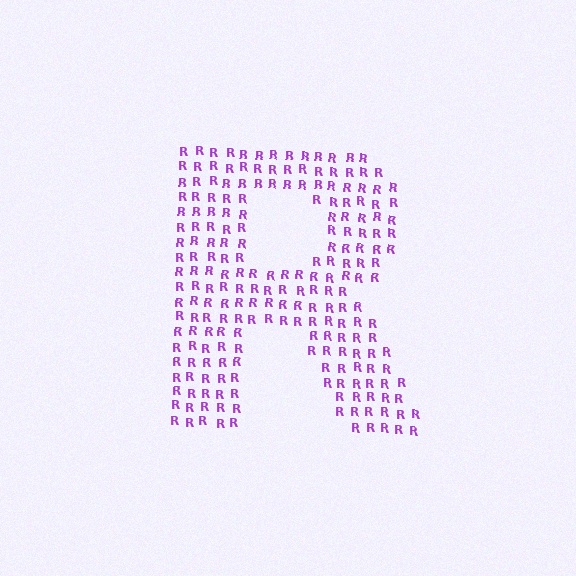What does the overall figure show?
The overall figure shows the letter R.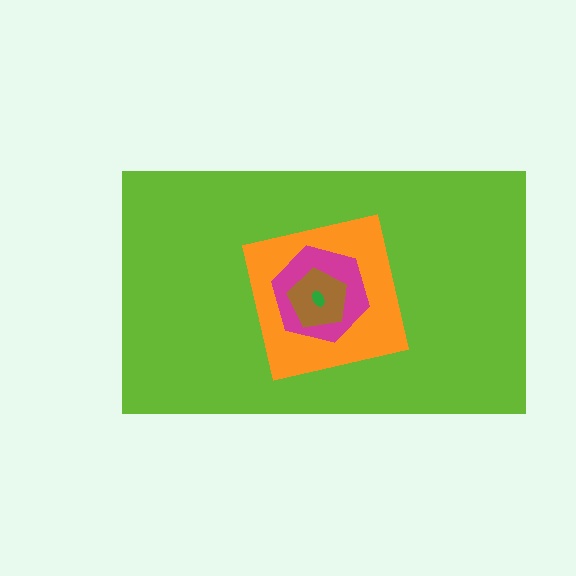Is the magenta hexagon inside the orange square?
Yes.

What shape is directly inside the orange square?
The magenta hexagon.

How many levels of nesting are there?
5.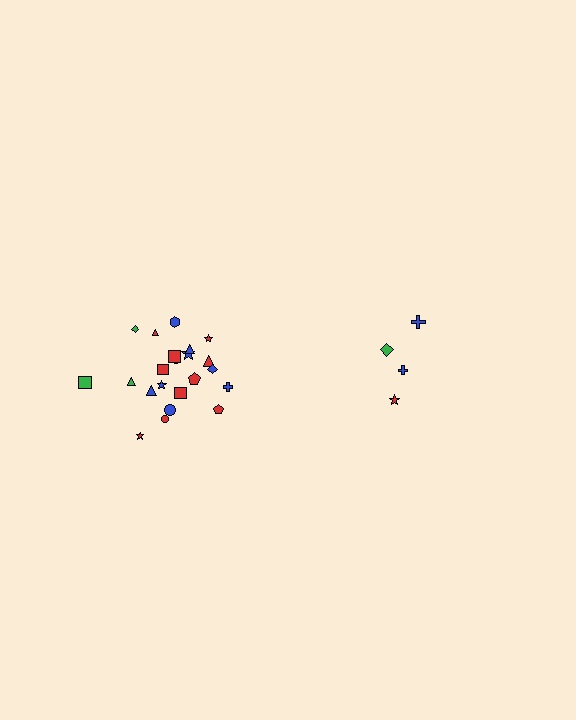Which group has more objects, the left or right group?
The left group.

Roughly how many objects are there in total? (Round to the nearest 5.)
Roughly 25 objects in total.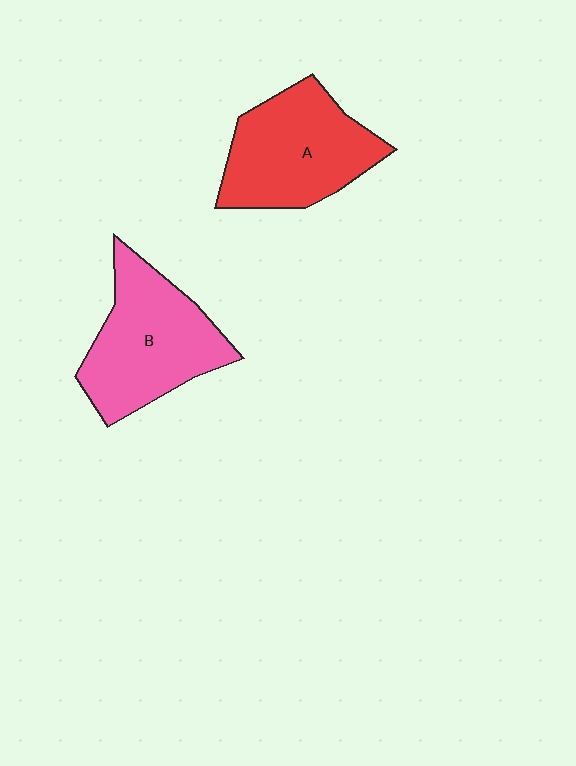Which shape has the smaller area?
Shape A (red).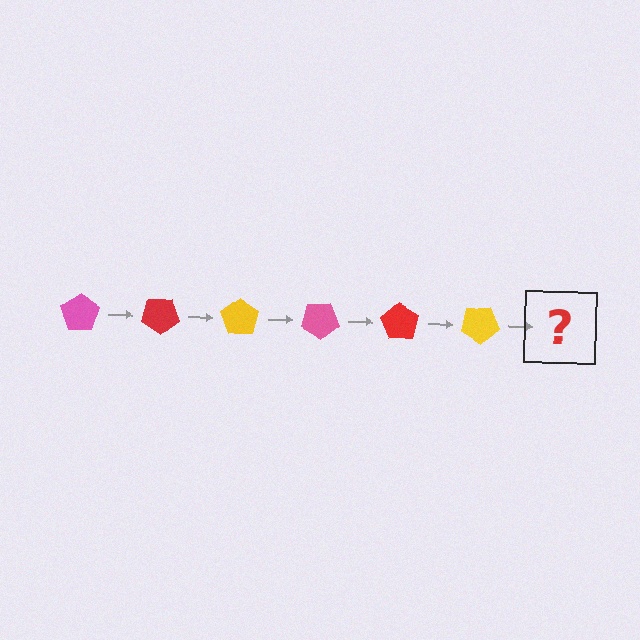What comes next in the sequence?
The next element should be a pink pentagon, rotated 210 degrees from the start.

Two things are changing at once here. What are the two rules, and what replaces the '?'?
The two rules are that it rotates 35 degrees each step and the color cycles through pink, red, and yellow. The '?' should be a pink pentagon, rotated 210 degrees from the start.